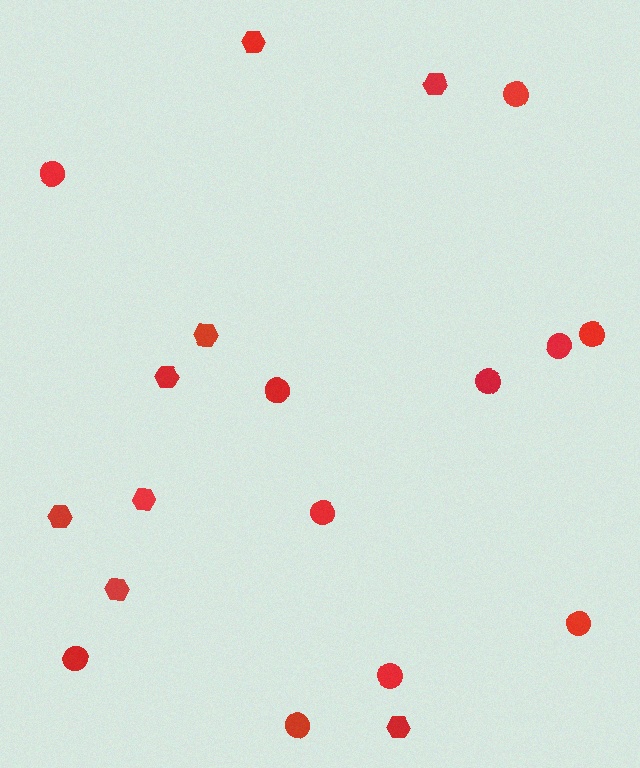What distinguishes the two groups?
There are 2 groups: one group of hexagons (8) and one group of circles (11).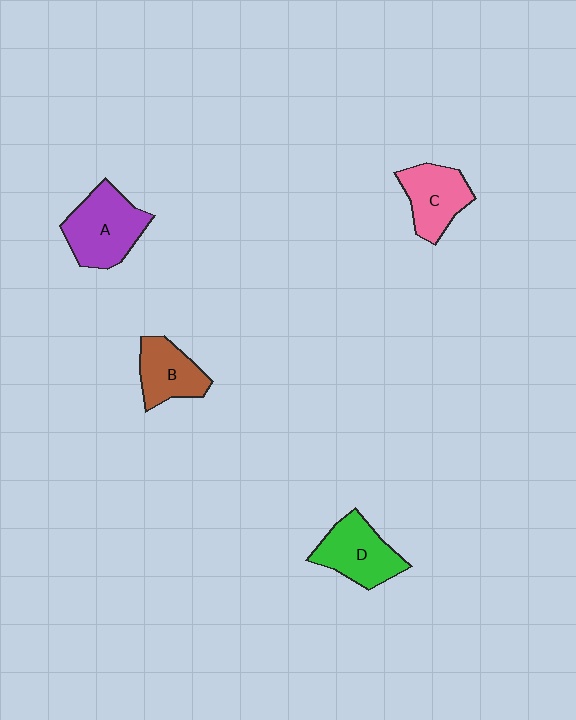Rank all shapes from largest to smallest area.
From largest to smallest: A (purple), D (green), C (pink), B (brown).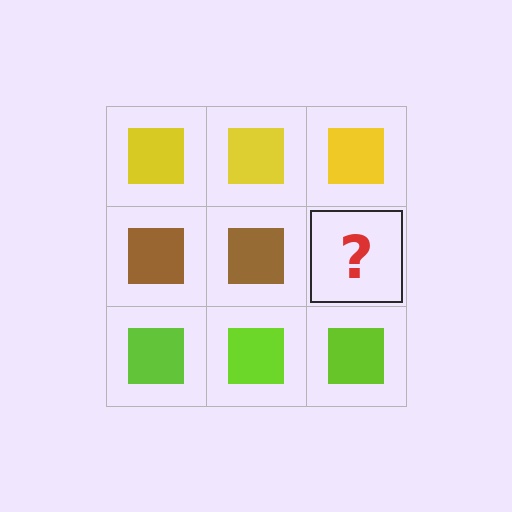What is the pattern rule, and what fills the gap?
The rule is that each row has a consistent color. The gap should be filled with a brown square.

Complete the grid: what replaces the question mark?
The question mark should be replaced with a brown square.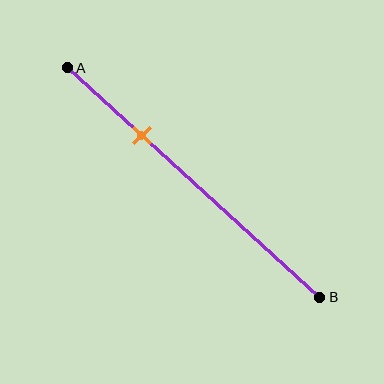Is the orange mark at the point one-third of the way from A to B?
No, the mark is at about 30% from A, not at the 33% one-third point.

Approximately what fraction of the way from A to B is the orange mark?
The orange mark is approximately 30% of the way from A to B.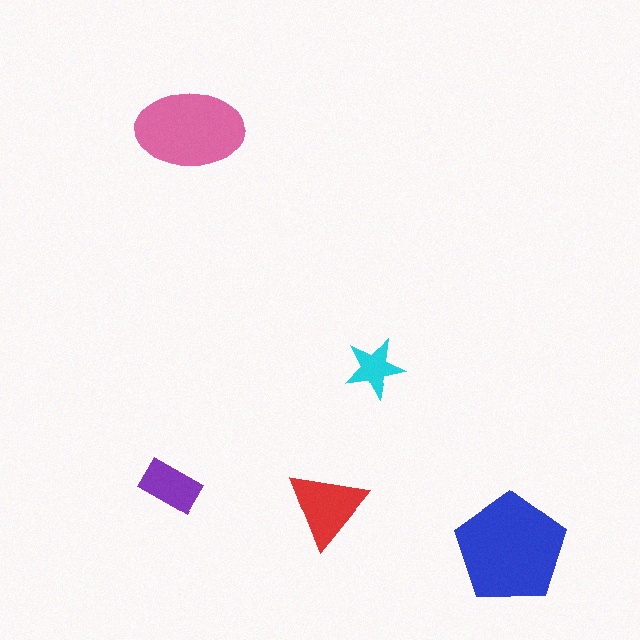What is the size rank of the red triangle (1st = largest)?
3rd.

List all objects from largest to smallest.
The blue pentagon, the pink ellipse, the red triangle, the purple rectangle, the cyan star.